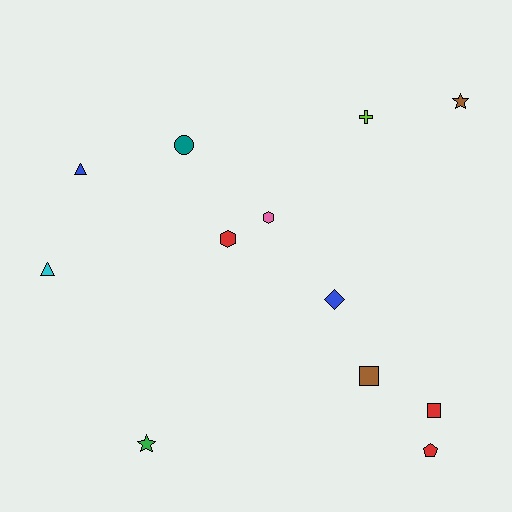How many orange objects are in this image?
There are no orange objects.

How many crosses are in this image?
There is 1 cross.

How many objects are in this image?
There are 12 objects.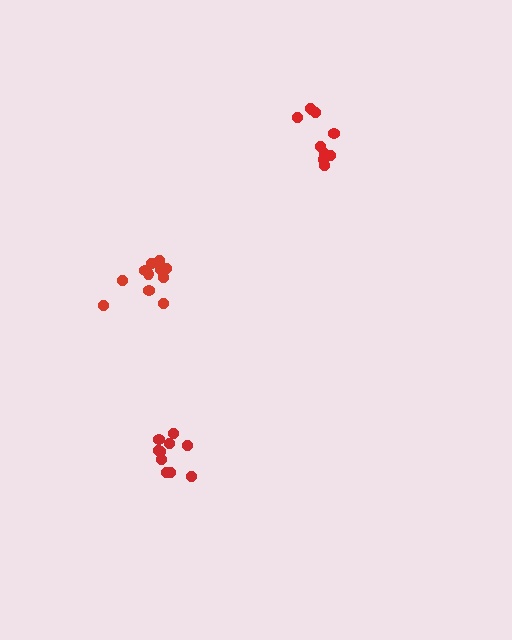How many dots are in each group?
Group 1: 11 dots, Group 2: 10 dots, Group 3: 11 dots (32 total).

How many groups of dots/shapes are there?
There are 3 groups.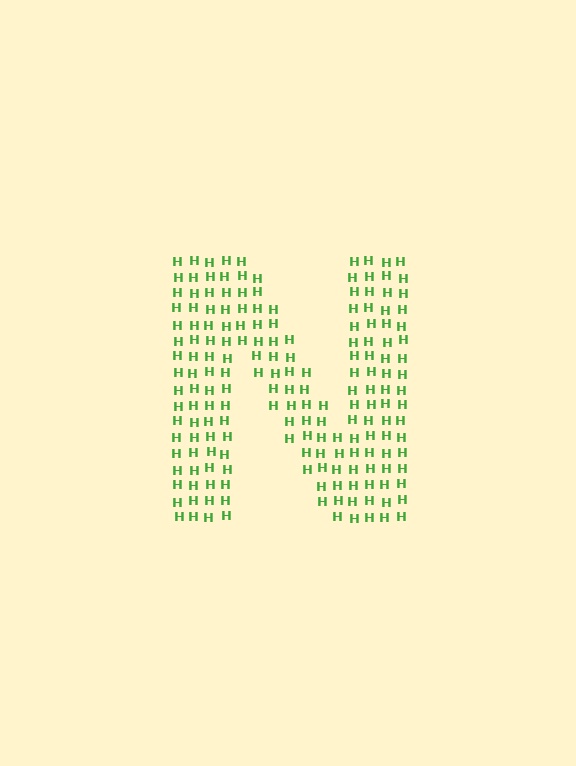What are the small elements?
The small elements are letter H's.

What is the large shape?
The large shape is the letter N.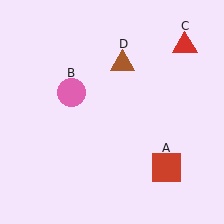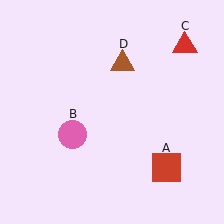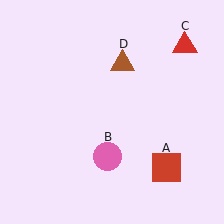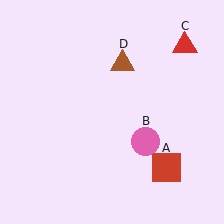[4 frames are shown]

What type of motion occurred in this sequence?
The pink circle (object B) rotated counterclockwise around the center of the scene.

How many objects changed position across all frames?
1 object changed position: pink circle (object B).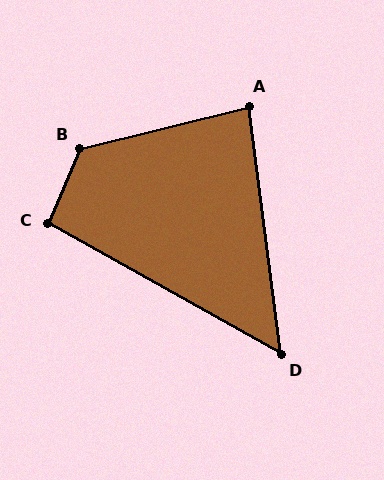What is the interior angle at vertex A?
Approximately 84 degrees (acute).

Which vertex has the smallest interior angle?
D, at approximately 54 degrees.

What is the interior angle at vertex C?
Approximately 96 degrees (obtuse).